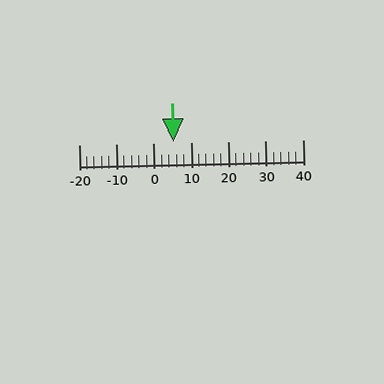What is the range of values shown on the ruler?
The ruler shows values from -20 to 40.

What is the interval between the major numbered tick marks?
The major tick marks are spaced 10 units apart.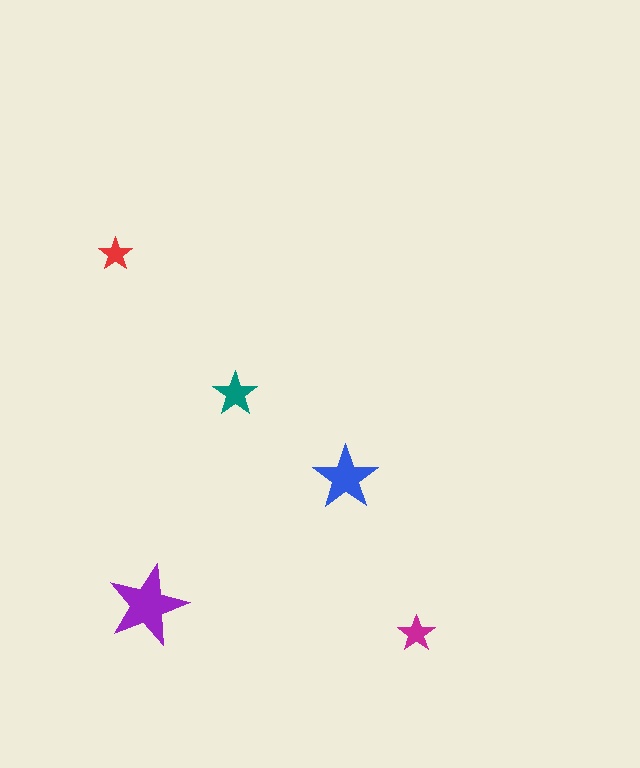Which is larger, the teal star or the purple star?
The purple one.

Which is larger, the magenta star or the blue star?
The blue one.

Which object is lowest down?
The magenta star is bottommost.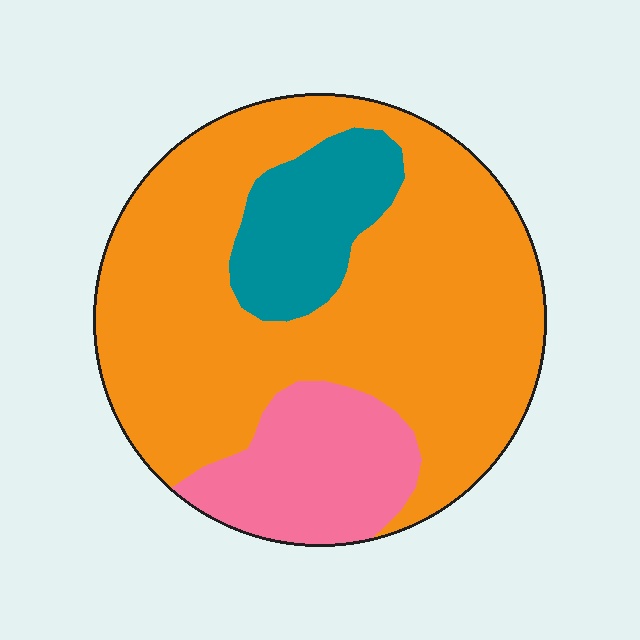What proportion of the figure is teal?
Teal takes up about one eighth (1/8) of the figure.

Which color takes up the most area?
Orange, at roughly 70%.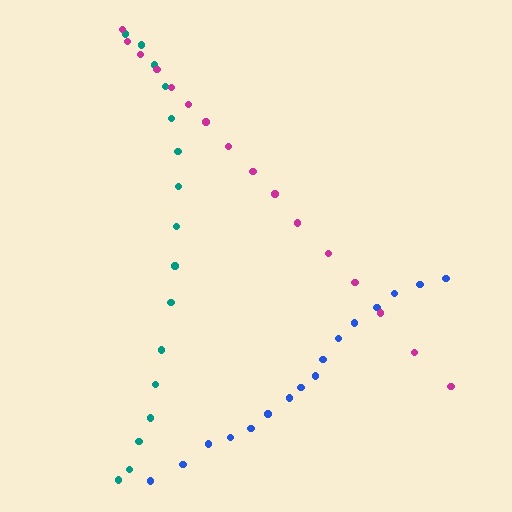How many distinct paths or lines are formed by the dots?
There are 3 distinct paths.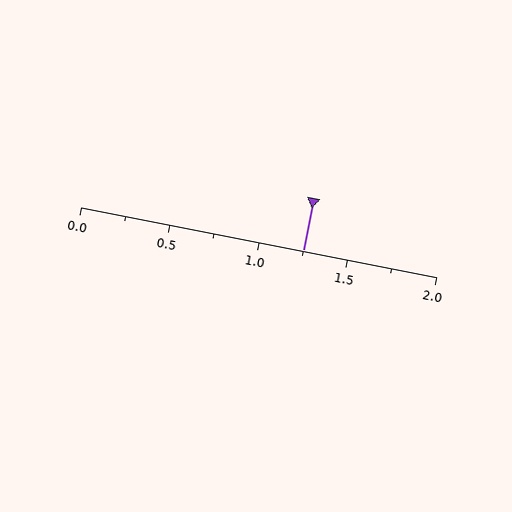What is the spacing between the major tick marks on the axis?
The major ticks are spaced 0.5 apart.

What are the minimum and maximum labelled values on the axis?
The axis runs from 0.0 to 2.0.